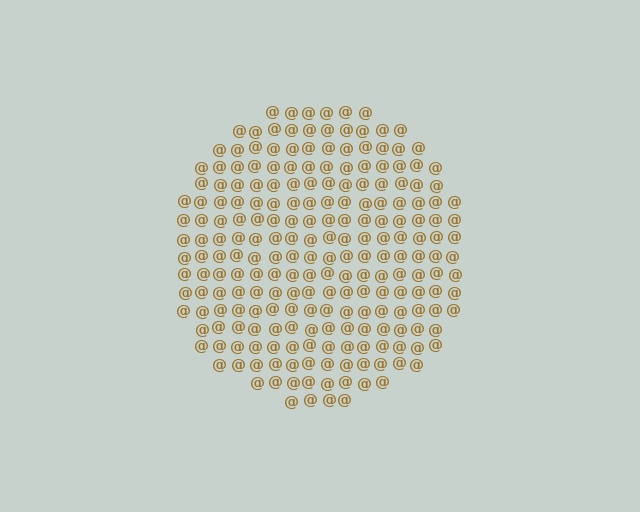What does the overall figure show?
The overall figure shows a circle.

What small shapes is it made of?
It is made of small at signs.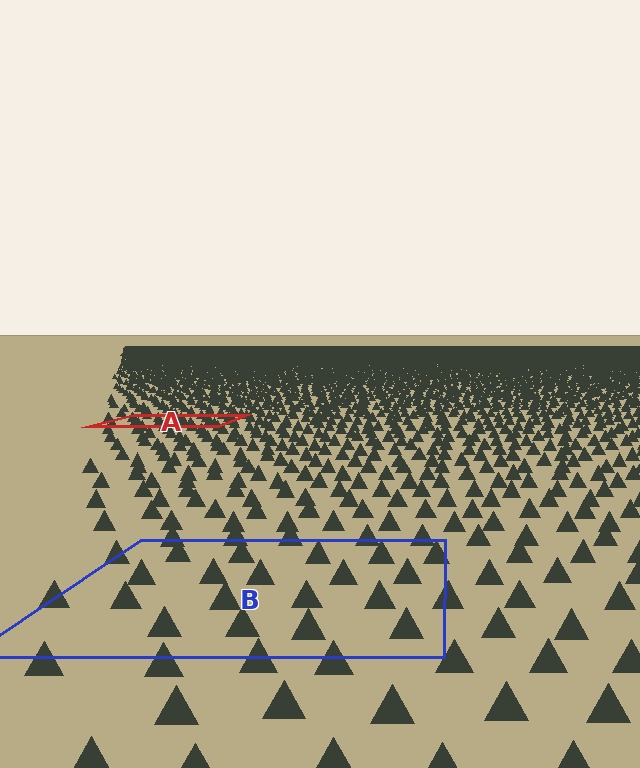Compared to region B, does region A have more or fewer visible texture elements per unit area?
Region A has more texture elements per unit area — they are packed more densely because it is farther away.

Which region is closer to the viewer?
Region B is closer. The texture elements there are larger and more spread out.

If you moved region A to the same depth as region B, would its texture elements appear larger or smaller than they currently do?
They would appear larger. At a closer depth, the same texture elements are projected at a bigger on-screen size.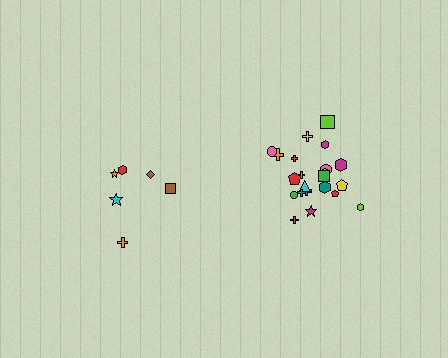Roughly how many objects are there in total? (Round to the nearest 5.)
Roughly 30 objects in total.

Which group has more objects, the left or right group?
The right group.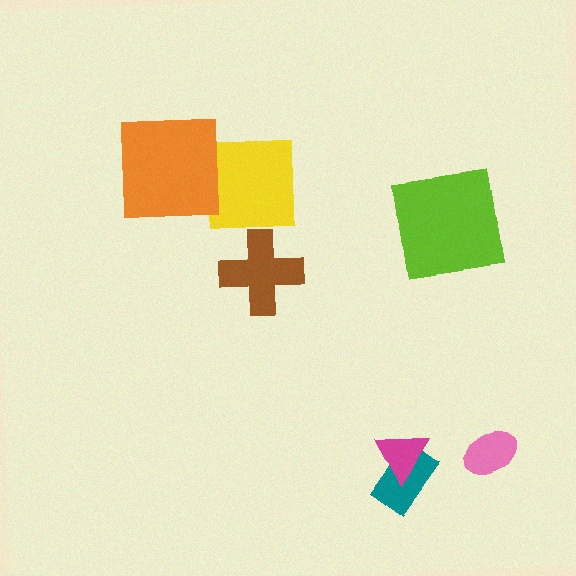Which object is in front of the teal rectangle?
The magenta triangle is in front of the teal rectangle.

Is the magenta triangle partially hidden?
No, no other shape covers it.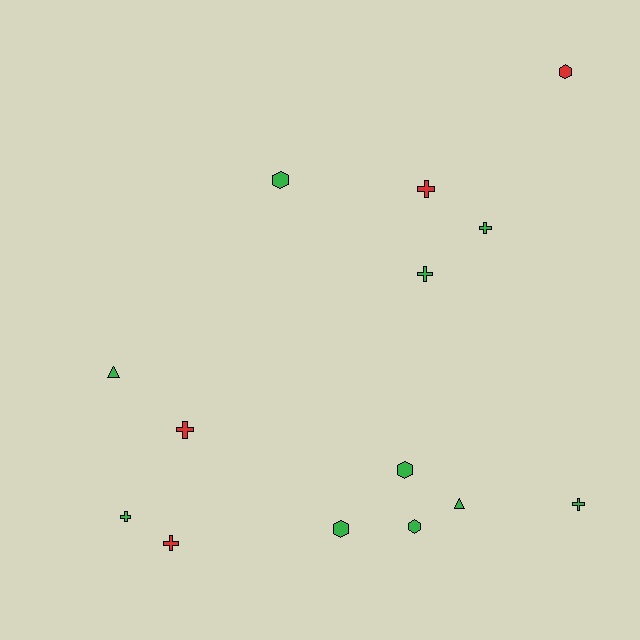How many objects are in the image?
There are 14 objects.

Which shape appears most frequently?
Cross, with 7 objects.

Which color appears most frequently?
Green, with 10 objects.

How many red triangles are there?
There are no red triangles.